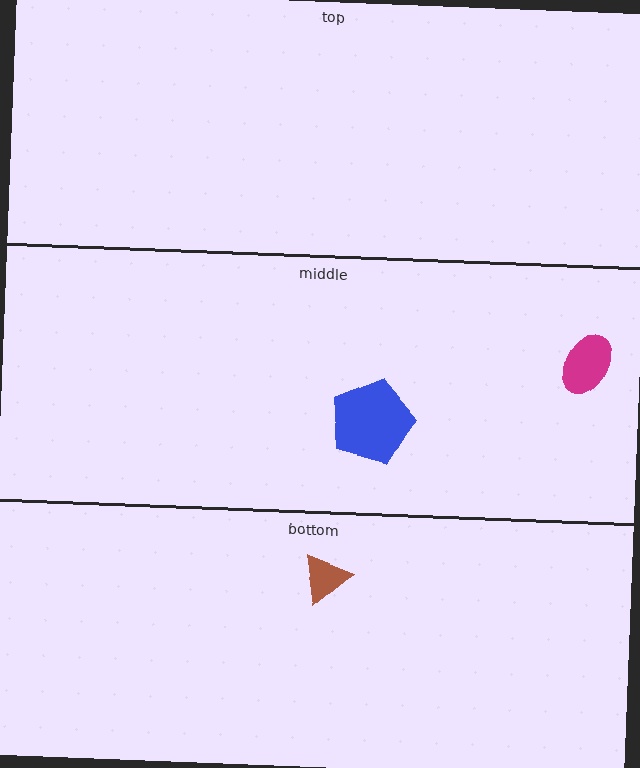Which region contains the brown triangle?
The bottom region.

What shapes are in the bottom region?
The brown triangle.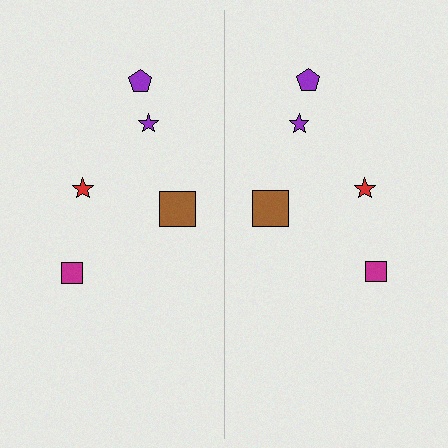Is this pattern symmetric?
Yes, this pattern has bilateral (reflection) symmetry.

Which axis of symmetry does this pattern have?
The pattern has a vertical axis of symmetry running through the center of the image.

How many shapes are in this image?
There are 10 shapes in this image.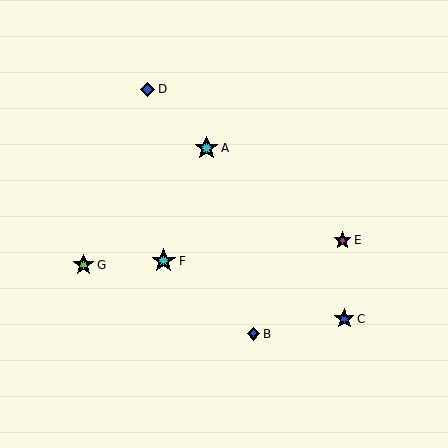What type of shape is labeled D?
Shape D is a blue diamond.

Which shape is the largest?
The cyan star (labeled A) is the largest.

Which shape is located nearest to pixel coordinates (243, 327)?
The blue diamond (labeled B) at (254, 334) is nearest to that location.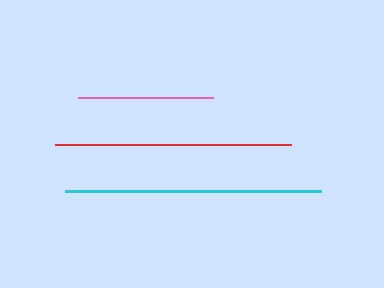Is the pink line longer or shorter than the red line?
The red line is longer than the pink line.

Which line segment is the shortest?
The pink line is the shortest at approximately 135 pixels.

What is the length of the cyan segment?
The cyan segment is approximately 257 pixels long.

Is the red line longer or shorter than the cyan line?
The cyan line is longer than the red line.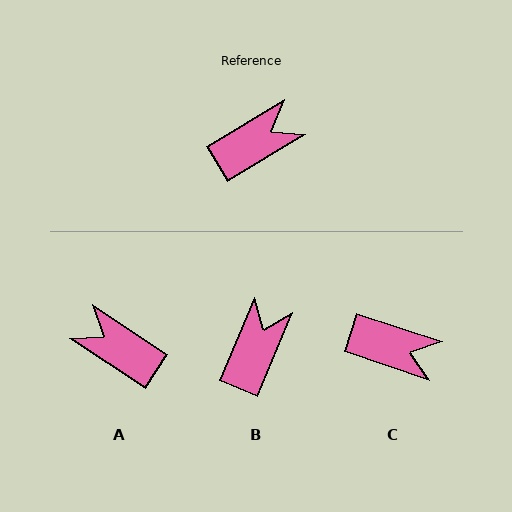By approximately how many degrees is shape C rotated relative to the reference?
Approximately 50 degrees clockwise.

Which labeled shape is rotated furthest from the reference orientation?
A, about 115 degrees away.